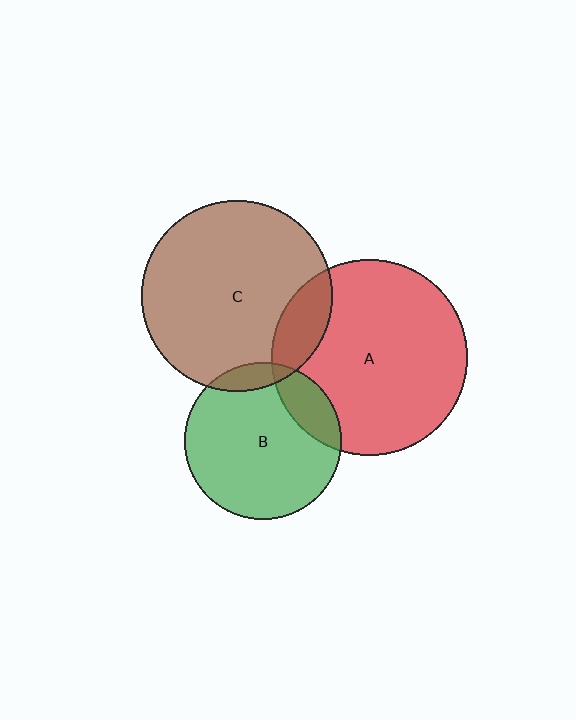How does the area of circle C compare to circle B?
Approximately 1.5 times.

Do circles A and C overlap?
Yes.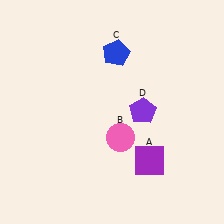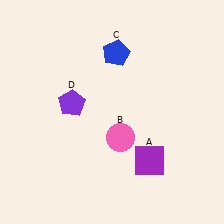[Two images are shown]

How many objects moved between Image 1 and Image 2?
1 object moved between the two images.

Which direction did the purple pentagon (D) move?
The purple pentagon (D) moved left.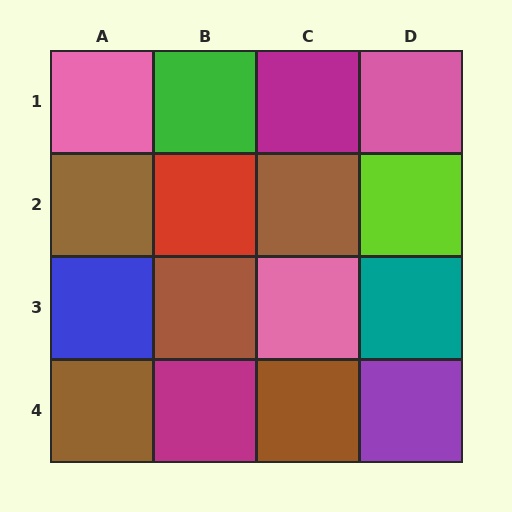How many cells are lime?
1 cell is lime.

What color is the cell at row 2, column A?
Brown.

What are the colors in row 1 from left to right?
Pink, green, magenta, pink.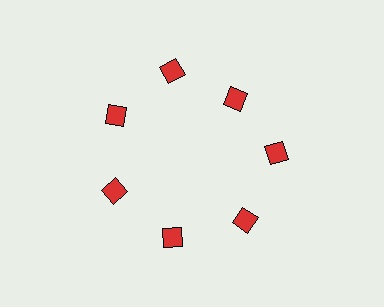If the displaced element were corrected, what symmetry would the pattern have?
It would have 7-fold rotational symmetry — the pattern would map onto itself every 51 degrees.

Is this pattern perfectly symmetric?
No. The 7 red diamonds are arranged in a ring, but one element near the 1 o'clock position is pulled inward toward the center, breaking the 7-fold rotational symmetry.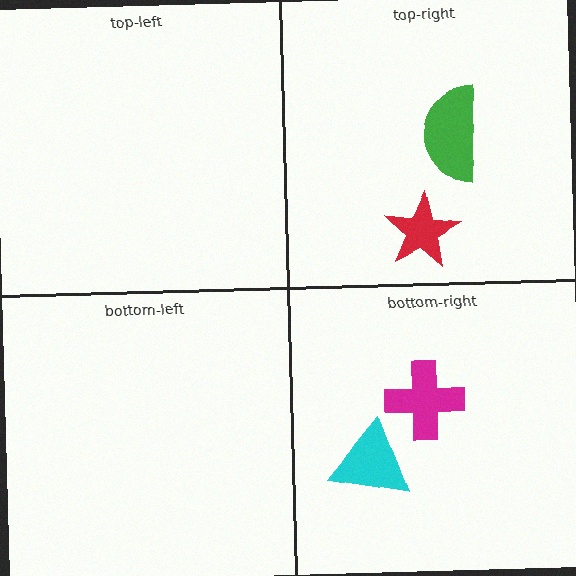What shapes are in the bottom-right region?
The magenta cross, the cyan triangle.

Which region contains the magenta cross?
The bottom-right region.